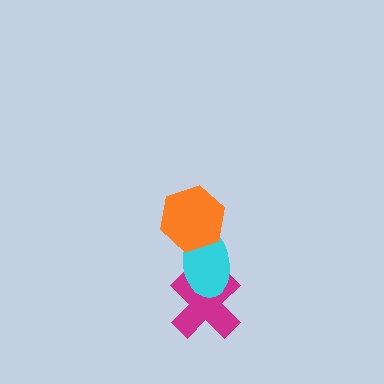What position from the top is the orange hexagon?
The orange hexagon is 1st from the top.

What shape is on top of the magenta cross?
The cyan ellipse is on top of the magenta cross.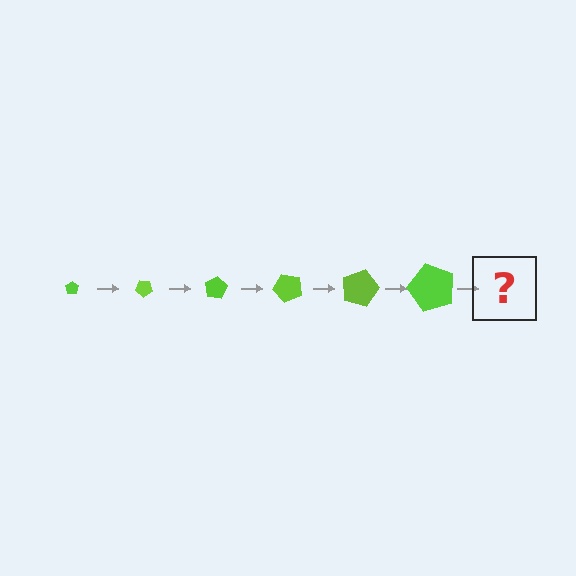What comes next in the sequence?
The next element should be a pentagon, larger than the previous one and rotated 240 degrees from the start.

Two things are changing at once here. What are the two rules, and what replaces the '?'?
The two rules are that the pentagon grows larger each step and it rotates 40 degrees each step. The '?' should be a pentagon, larger than the previous one and rotated 240 degrees from the start.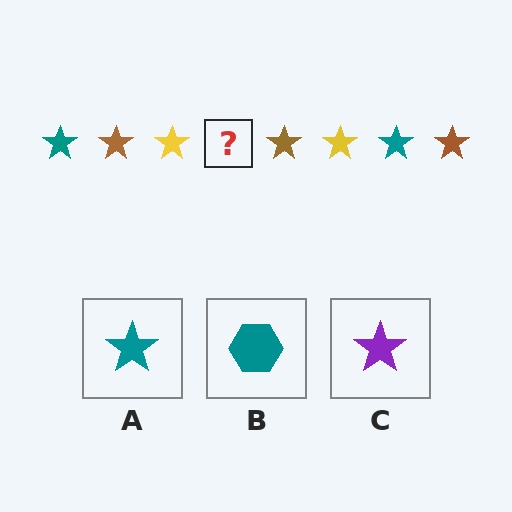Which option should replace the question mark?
Option A.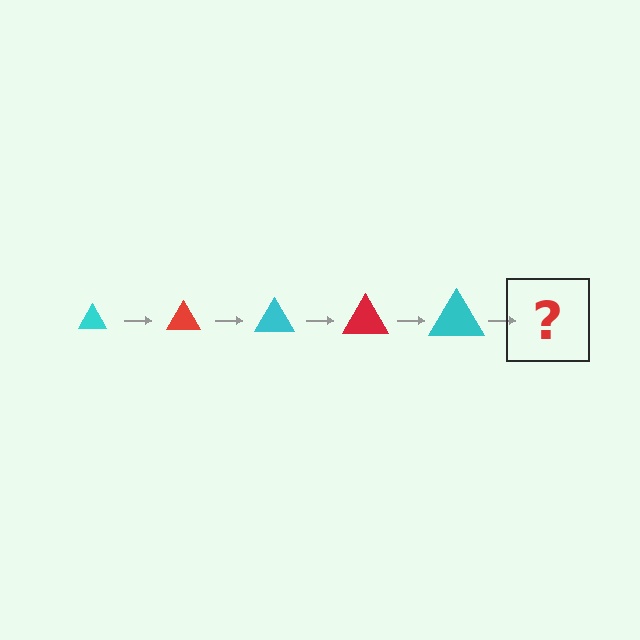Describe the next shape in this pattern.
It should be a red triangle, larger than the previous one.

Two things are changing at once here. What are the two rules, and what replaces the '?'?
The two rules are that the triangle grows larger each step and the color cycles through cyan and red. The '?' should be a red triangle, larger than the previous one.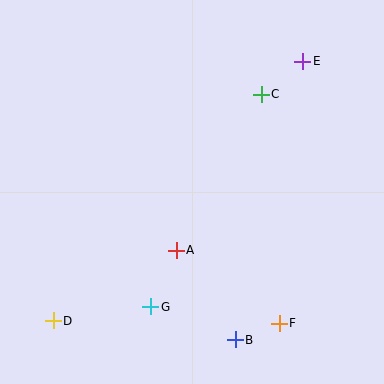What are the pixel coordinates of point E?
Point E is at (303, 61).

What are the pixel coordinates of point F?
Point F is at (279, 323).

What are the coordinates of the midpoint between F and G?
The midpoint between F and G is at (215, 315).